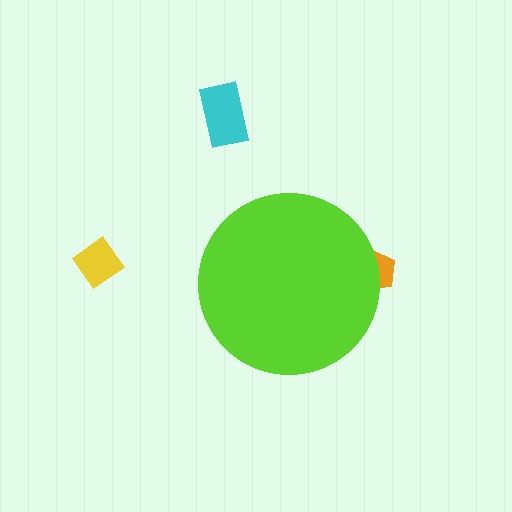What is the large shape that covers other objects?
A lime circle.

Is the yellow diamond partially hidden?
No, the yellow diamond is fully visible.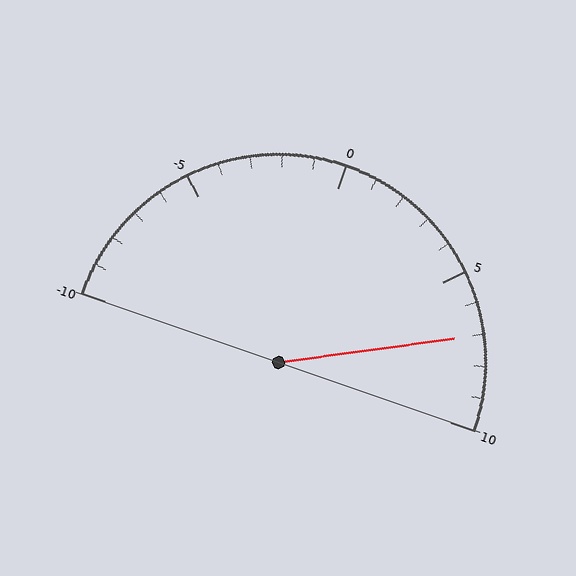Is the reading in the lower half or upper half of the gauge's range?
The reading is in the upper half of the range (-10 to 10).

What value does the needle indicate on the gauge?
The needle indicates approximately 7.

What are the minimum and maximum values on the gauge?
The gauge ranges from -10 to 10.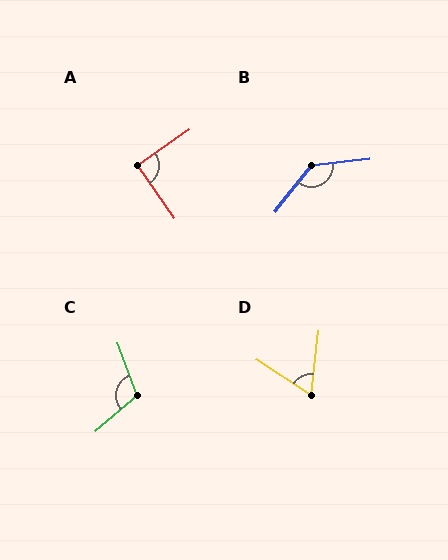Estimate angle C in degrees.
Approximately 111 degrees.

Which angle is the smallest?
D, at approximately 64 degrees.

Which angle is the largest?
B, at approximately 135 degrees.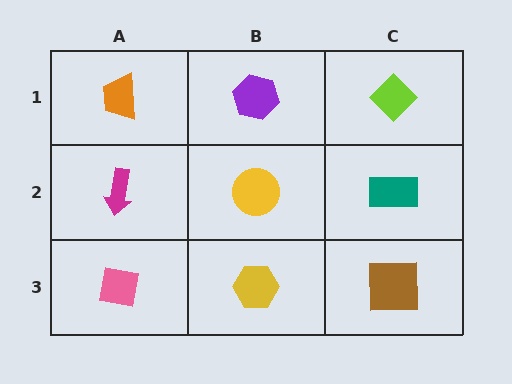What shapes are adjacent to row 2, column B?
A purple hexagon (row 1, column B), a yellow hexagon (row 3, column B), a magenta arrow (row 2, column A), a teal rectangle (row 2, column C).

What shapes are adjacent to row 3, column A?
A magenta arrow (row 2, column A), a yellow hexagon (row 3, column B).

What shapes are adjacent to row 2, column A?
An orange trapezoid (row 1, column A), a pink square (row 3, column A), a yellow circle (row 2, column B).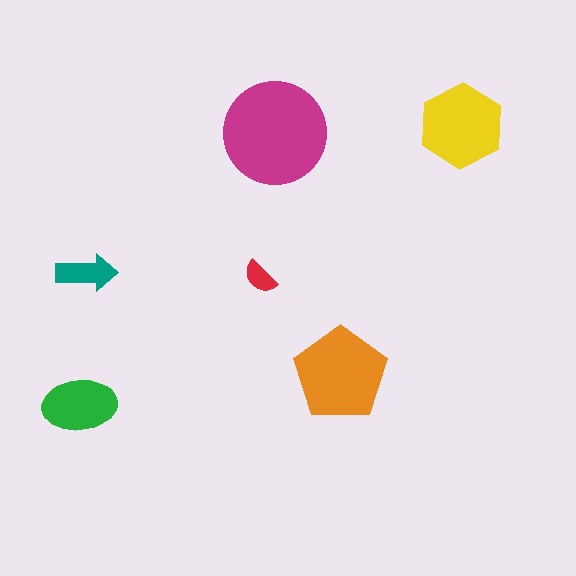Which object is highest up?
The yellow hexagon is topmost.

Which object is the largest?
The magenta circle.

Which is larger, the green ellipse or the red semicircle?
The green ellipse.